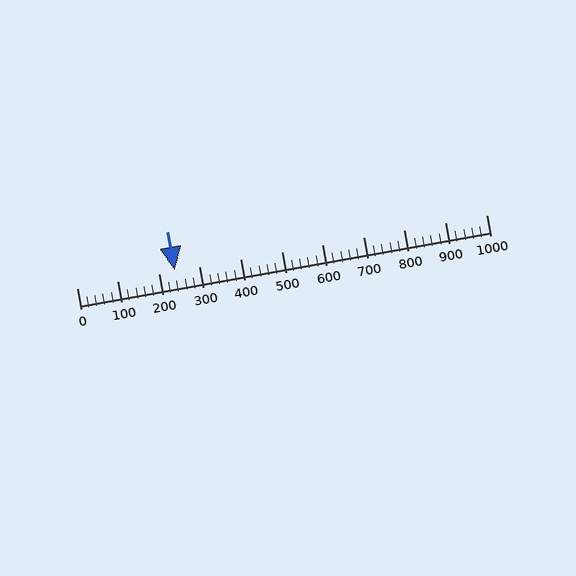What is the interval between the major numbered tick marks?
The major tick marks are spaced 100 units apart.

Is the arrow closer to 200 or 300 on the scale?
The arrow is closer to 200.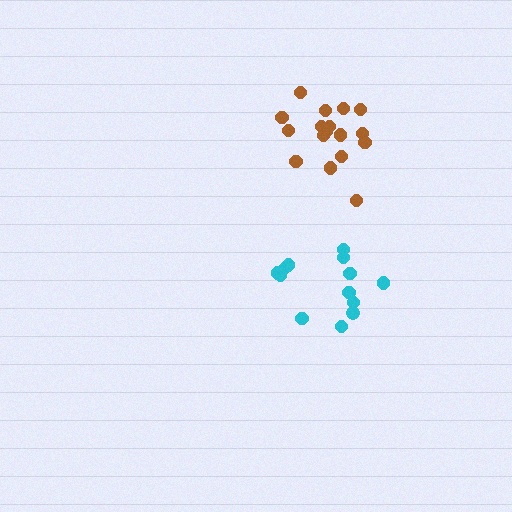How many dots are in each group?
Group 1: 13 dots, Group 2: 17 dots (30 total).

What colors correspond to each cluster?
The clusters are colored: cyan, brown.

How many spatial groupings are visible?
There are 2 spatial groupings.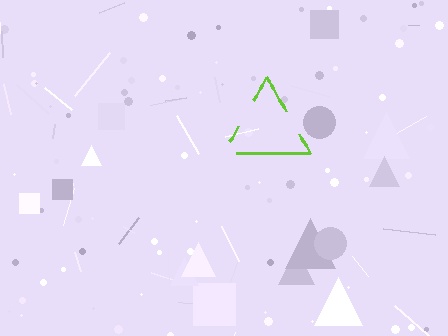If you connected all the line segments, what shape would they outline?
They would outline a triangle.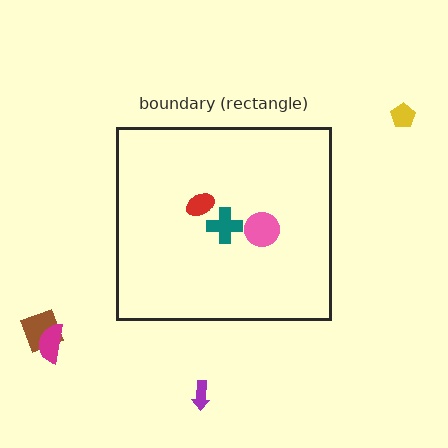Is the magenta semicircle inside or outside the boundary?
Outside.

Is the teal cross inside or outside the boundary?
Inside.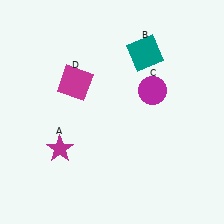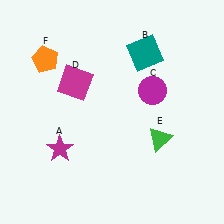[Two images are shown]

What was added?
A green triangle (E), an orange pentagon (F) were added in Image 2.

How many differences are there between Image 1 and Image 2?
There are 2 differences between the two images.